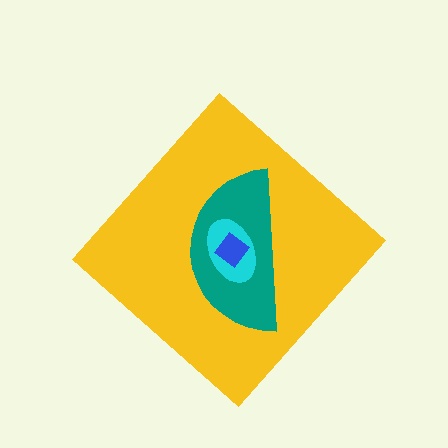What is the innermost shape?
The blue diamond.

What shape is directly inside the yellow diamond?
The teal semicircle.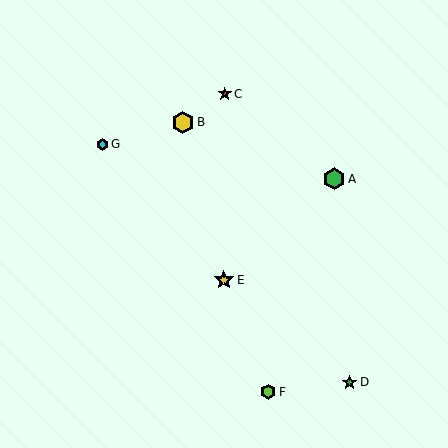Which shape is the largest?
The yellow hexagon (labeled B) is the largest.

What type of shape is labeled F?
Shape F is a lime hexagon.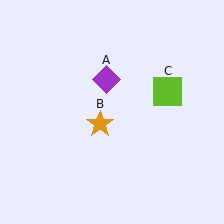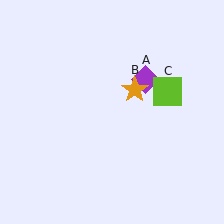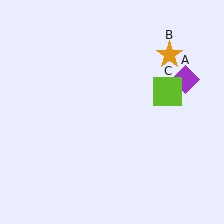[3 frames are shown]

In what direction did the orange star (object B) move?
The orange star (object B) moved up and to the right.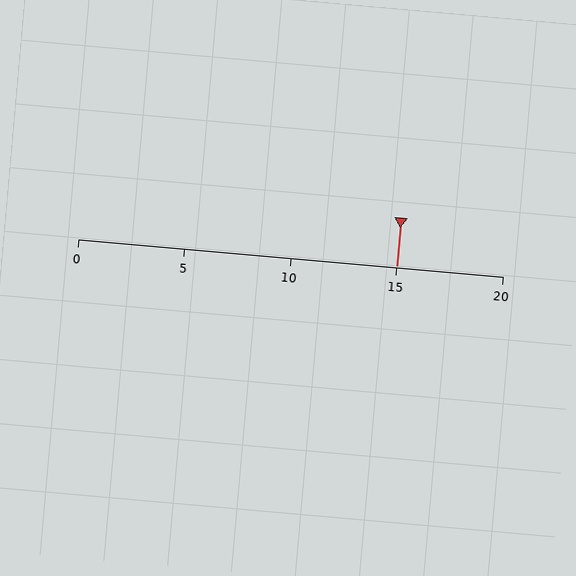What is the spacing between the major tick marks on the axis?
The major ticks are spaced 5 apart.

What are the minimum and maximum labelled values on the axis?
The axis runs from 0 to 20.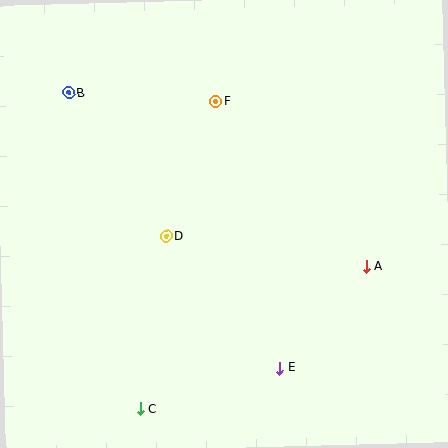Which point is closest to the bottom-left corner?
Point C is closest to the bottom-left corner.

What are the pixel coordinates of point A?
Point A is at (366, 267).